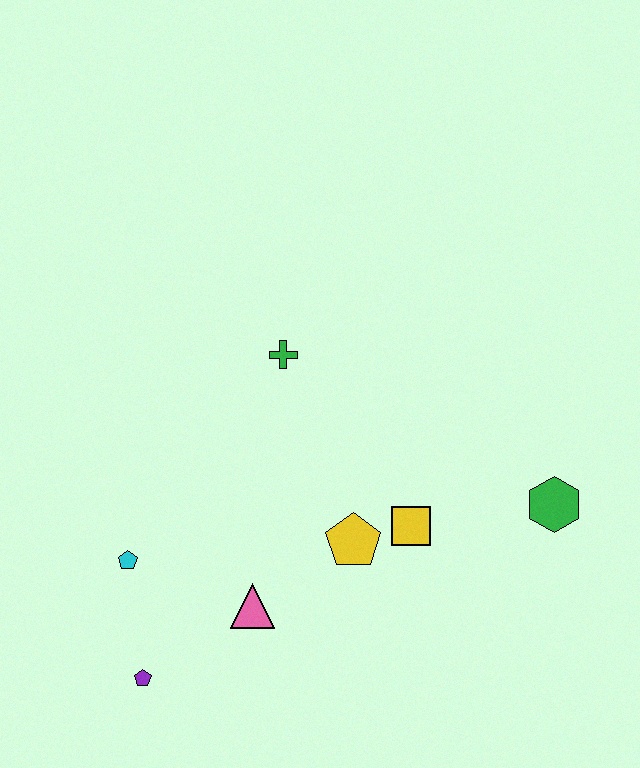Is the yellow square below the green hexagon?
Yes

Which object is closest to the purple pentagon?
The cyan pentagon is closest to the purple pentagon.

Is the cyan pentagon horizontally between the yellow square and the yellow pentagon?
No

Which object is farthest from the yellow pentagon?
The purple pentagon is farthest from the yellow pentagon.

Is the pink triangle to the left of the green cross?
Yes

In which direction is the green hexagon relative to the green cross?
The green hexagon is to the right of the green cross.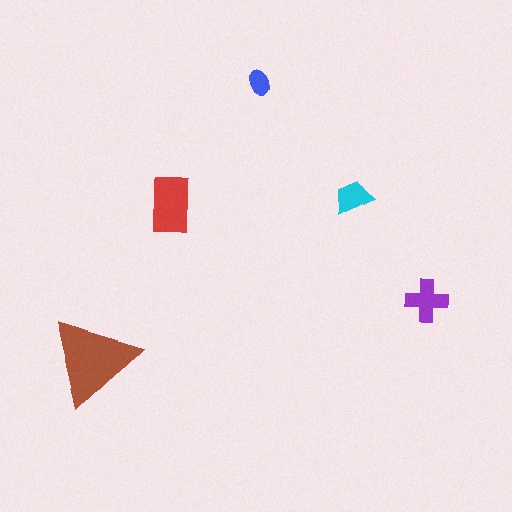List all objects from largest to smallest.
The brown triangle, the red rectangle, the purple cross, the cyan trapezoid, the blue ellipse.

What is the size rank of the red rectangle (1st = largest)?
2nd.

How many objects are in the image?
There are 5 objects in the image.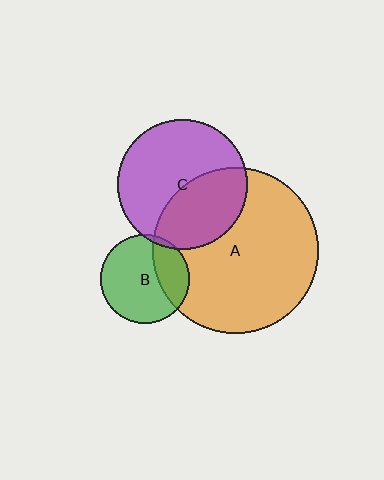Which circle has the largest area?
Circle A (orange).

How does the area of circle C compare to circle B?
Approximately 2.1 times.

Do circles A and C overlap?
Yes.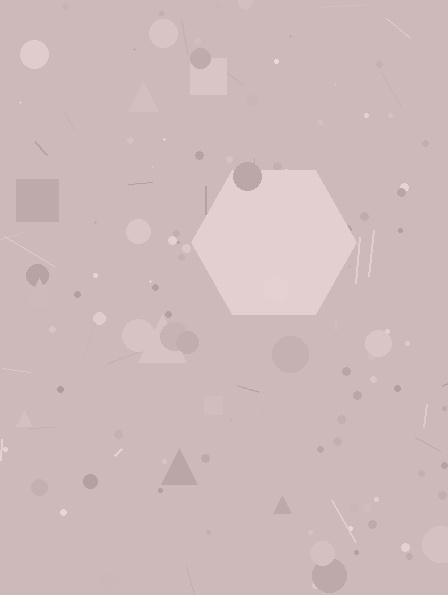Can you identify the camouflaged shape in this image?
The camouflaged shape is a hexagon.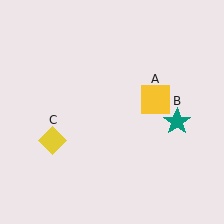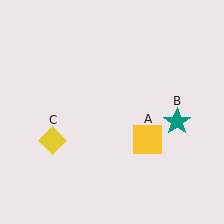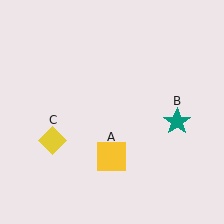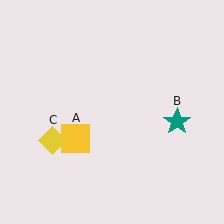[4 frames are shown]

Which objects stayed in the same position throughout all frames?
Teal star (object B) and yellow diamond (object C) remained stationary.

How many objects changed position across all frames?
1 object changed position: yellow square (object A).